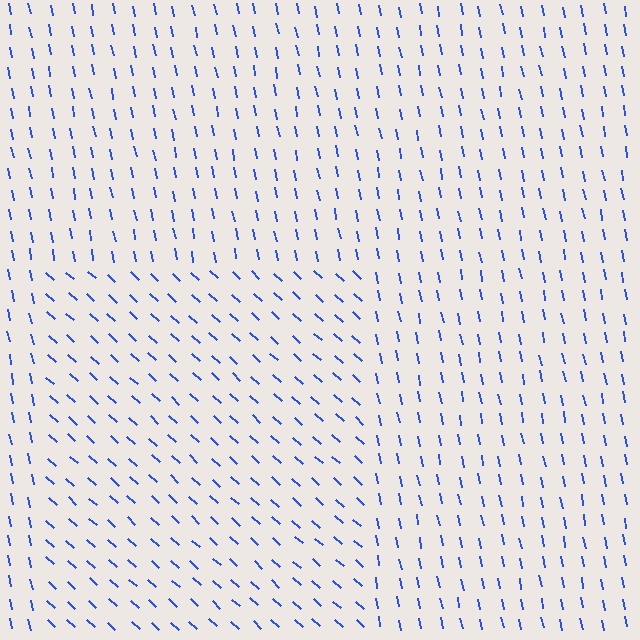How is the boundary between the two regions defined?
The boundary is defined purely by a change in line orientation (approximately 36 degrees difference). All lines are the same color and thickness.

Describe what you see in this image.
The image is filled with small blue line segments. A rectangle region in the image has lines oriented differently from the surrounding lines, creating a visible texture boundary.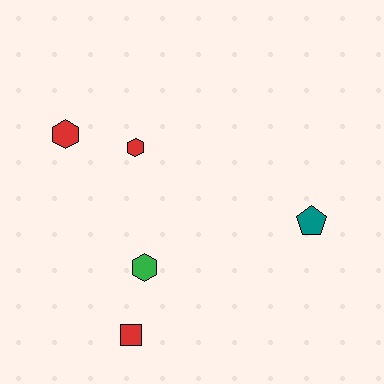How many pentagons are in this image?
There is 1 pentagon.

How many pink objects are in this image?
There are no pink objects.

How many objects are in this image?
There are 5 objects.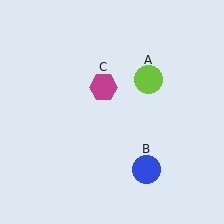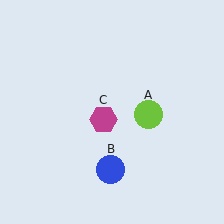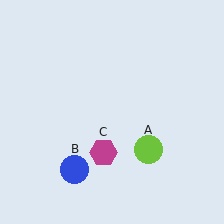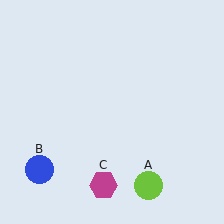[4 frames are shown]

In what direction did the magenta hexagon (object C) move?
The magenta hexagon (object C) moved down.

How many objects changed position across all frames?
3 objects changed position: lime circle (object A), blue circle (object B), magenta hexagon (object C).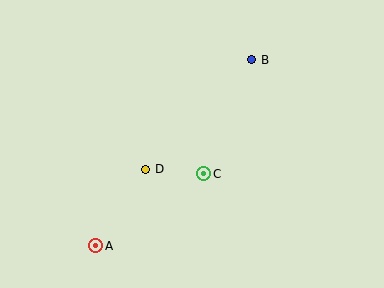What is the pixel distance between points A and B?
The distance between A and B is 243 pixels.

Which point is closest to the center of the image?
Point C at (204, 174) is closest to the center.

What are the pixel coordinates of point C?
Point C is at (204, 174).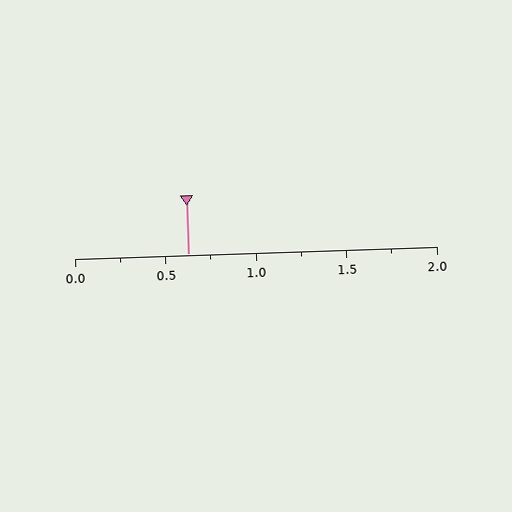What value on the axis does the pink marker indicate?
The marker indicates approximately 0.62.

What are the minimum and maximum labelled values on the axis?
The axis runs from 0.0 to 2.0.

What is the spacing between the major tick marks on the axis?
The major ticks are spaced 0.5 apart.